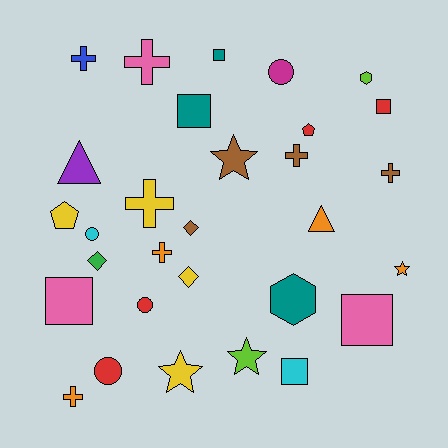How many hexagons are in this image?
There are 2 hexagons.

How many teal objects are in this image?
There are 3 teal objects.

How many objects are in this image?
There are 30 objects.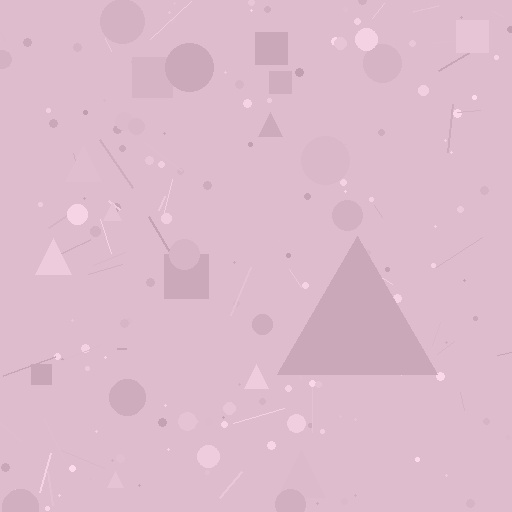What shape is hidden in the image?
A triangle is hidden in the image.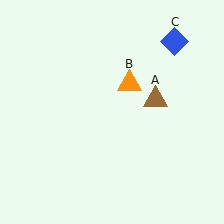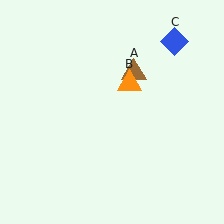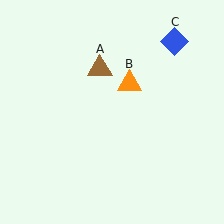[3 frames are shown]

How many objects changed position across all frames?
1 object changed position: brown triangle (object A).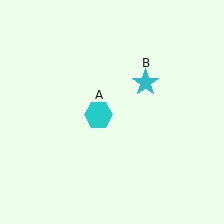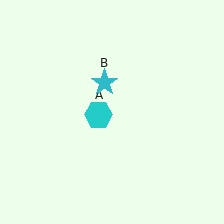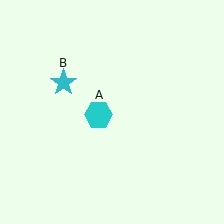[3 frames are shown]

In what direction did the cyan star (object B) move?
The cyan star (object B) moved left.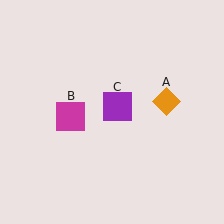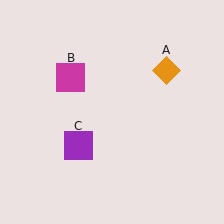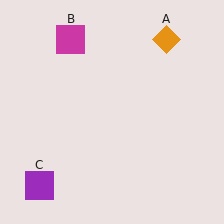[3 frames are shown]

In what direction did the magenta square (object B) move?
The magenta square (object B) moved up.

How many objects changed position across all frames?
3 objects changed position: orange diamond (object A), magenta square (object B), purple square (object C).